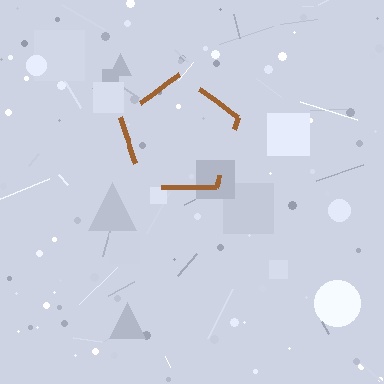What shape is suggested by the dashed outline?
The dashed outline suggests a pentagon.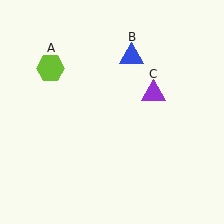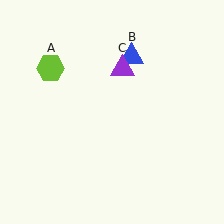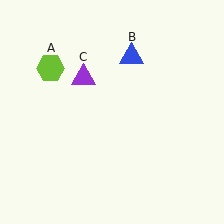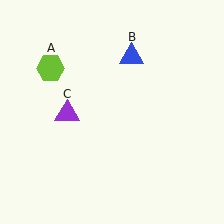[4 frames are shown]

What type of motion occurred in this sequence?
The purple triangle (object C) rotated counterclockwise around the center of the scene.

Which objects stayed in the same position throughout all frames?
Lime hexagon (object A) and blue triangle (object B) remained stationary.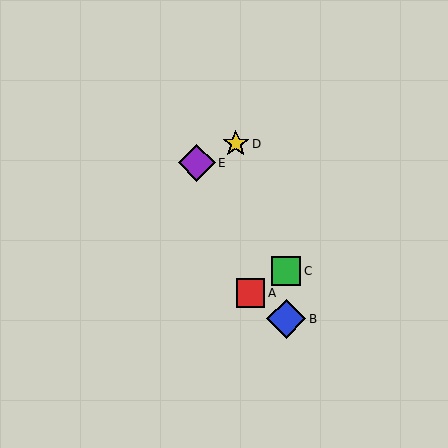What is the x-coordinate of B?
Object B is at x≈286.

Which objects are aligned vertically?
Objects B, C are aligned vertically.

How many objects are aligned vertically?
2 objects (B, C) are aligned vertically.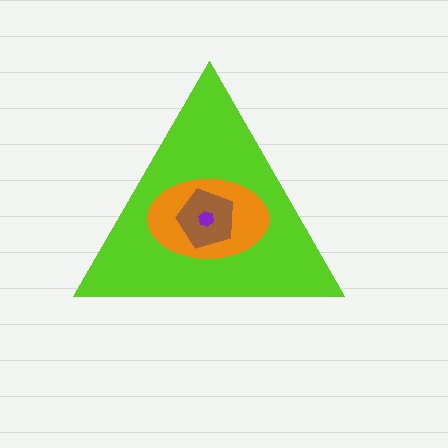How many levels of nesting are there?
4.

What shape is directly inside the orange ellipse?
The brown pentagon.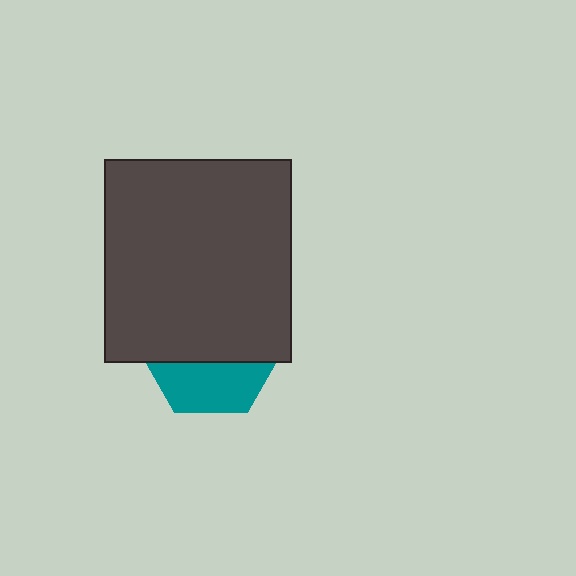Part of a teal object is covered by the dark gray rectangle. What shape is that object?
It is a hexagon.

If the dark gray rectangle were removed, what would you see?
You would see the complete teal hexagon.